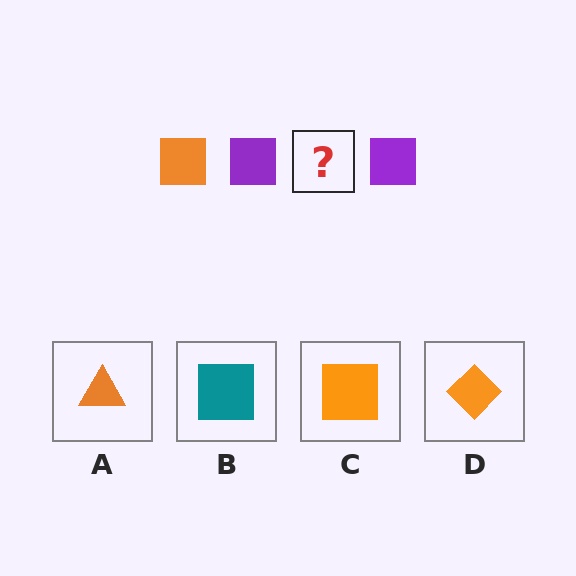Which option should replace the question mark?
Option C.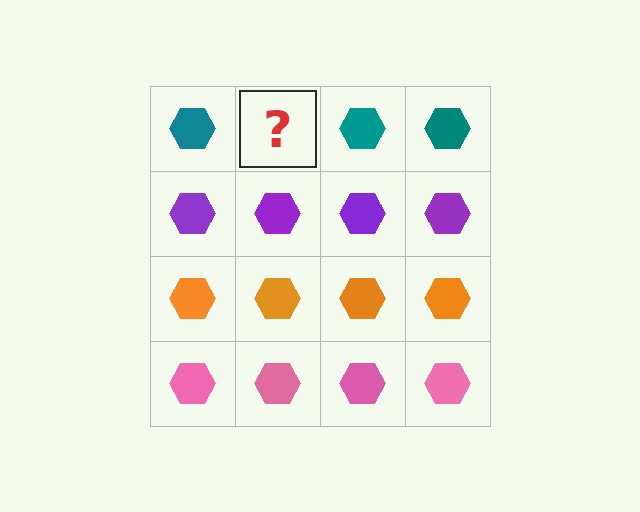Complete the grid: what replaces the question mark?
The question mark should be replaced with a teal hexagon.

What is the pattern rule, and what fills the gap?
The rule is that each row has a consistent color. The gap should be filled with a teal hexagon.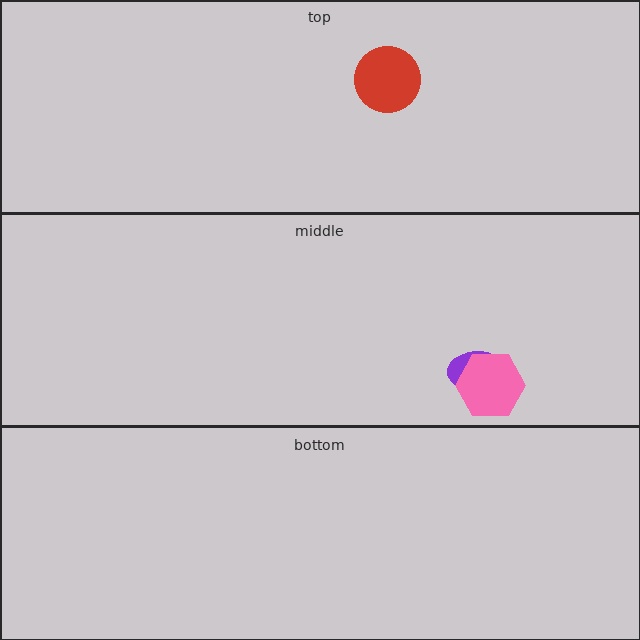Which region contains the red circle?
The top region.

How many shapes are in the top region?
1.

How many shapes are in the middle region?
2.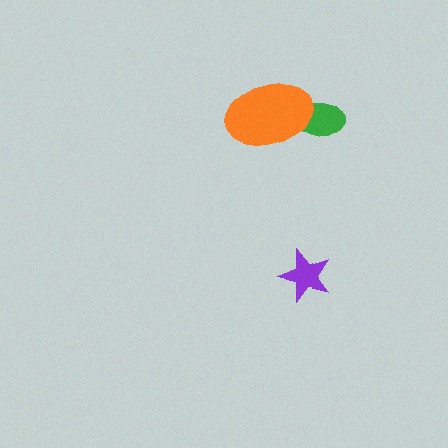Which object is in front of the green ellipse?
The orange ellipse is in front of the green ellipse.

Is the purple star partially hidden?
No, no other shape covers it.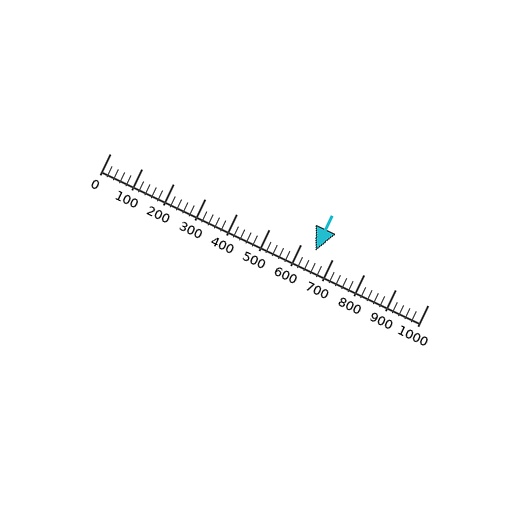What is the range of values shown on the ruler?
The ruler shows values from 0 to 1000.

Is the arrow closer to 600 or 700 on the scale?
The arrow is closer to 600.